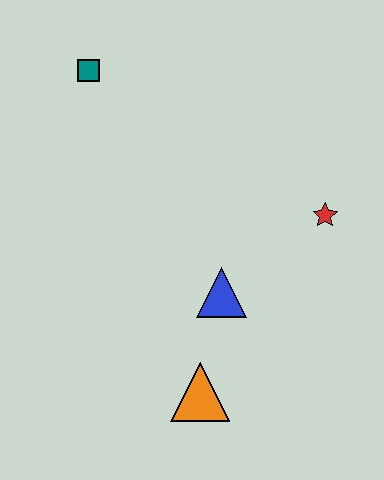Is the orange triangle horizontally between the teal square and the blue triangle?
Yes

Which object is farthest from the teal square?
The orange triangle is farthest from the teal square.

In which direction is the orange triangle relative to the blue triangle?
The orange triangle is below the blue triangle.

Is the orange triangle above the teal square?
No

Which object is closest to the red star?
The blue triangle is closest to the red star.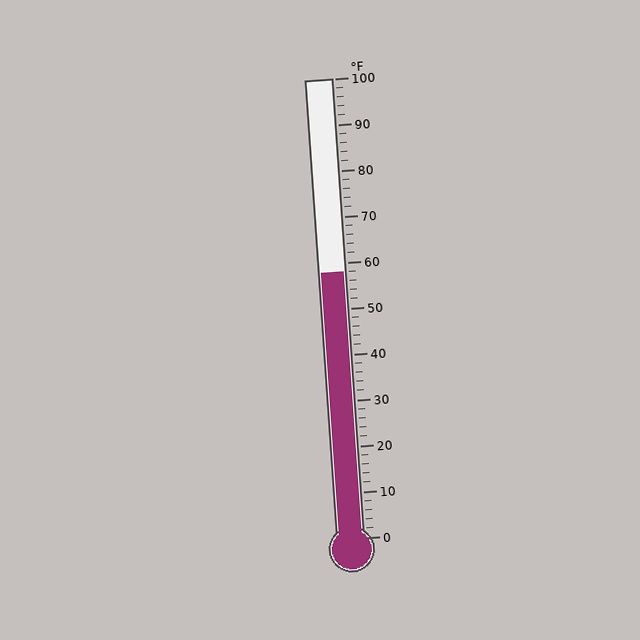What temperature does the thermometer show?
The thermometer shows approximately 58°F.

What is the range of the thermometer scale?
The thermometer scale ranges from 0°F to 100°F.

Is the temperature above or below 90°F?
The temperature is below 90°F.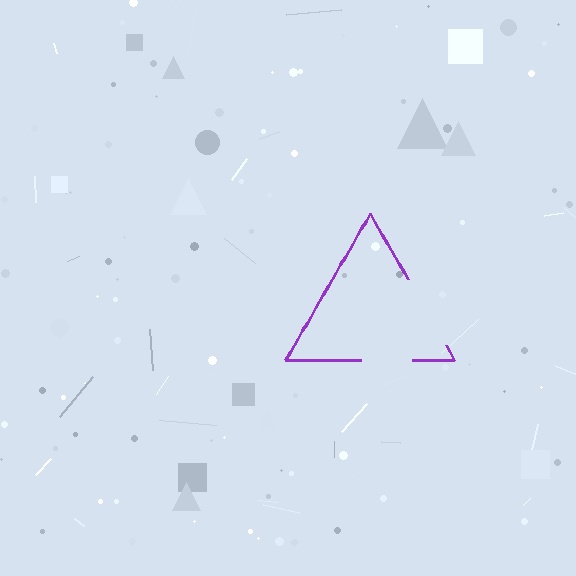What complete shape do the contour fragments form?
The contour fragments form a triangle.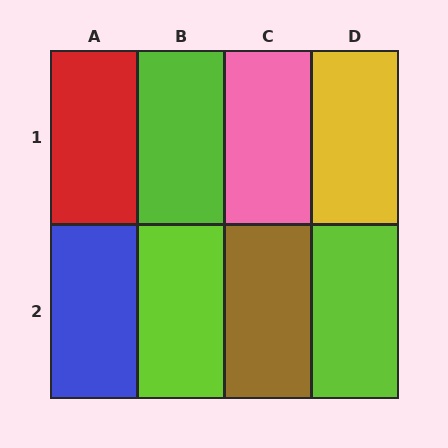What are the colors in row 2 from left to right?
Blue, lime, brown, lime.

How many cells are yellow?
1 cell is yellow.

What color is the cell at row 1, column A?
Red.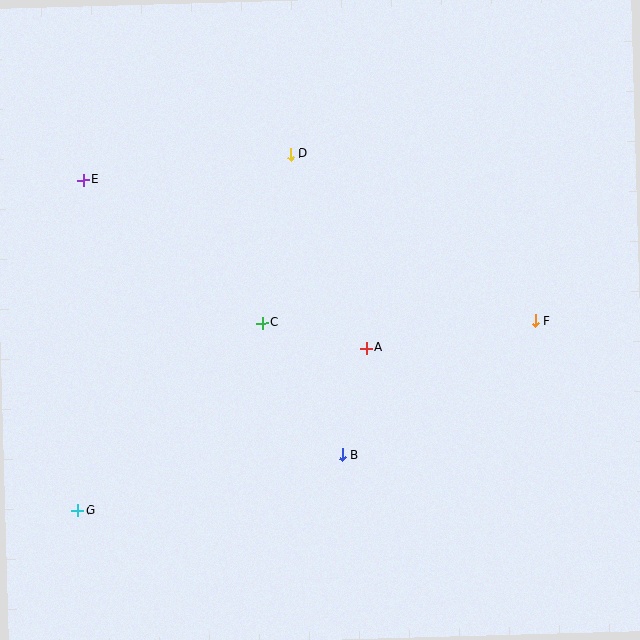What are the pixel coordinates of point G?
Point G is at (78, 511).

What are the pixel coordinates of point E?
Point E is at (83, 180).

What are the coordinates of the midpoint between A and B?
The midpoint between A and B is at (354, 401).